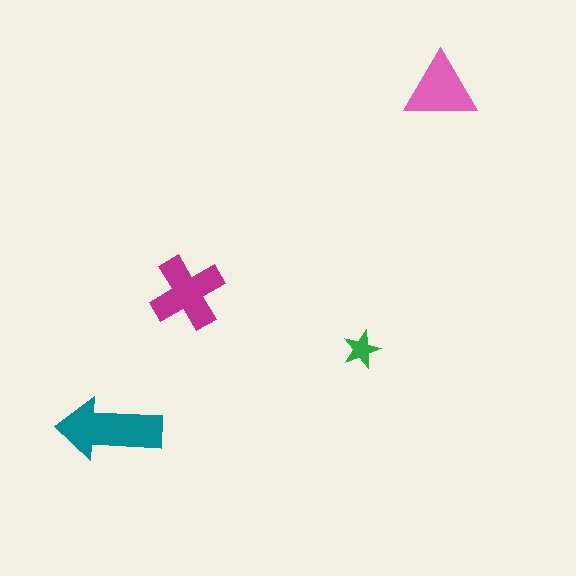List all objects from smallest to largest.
The green star, the pink triangle, the magenta cross, the teal arrow.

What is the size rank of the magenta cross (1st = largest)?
2nd.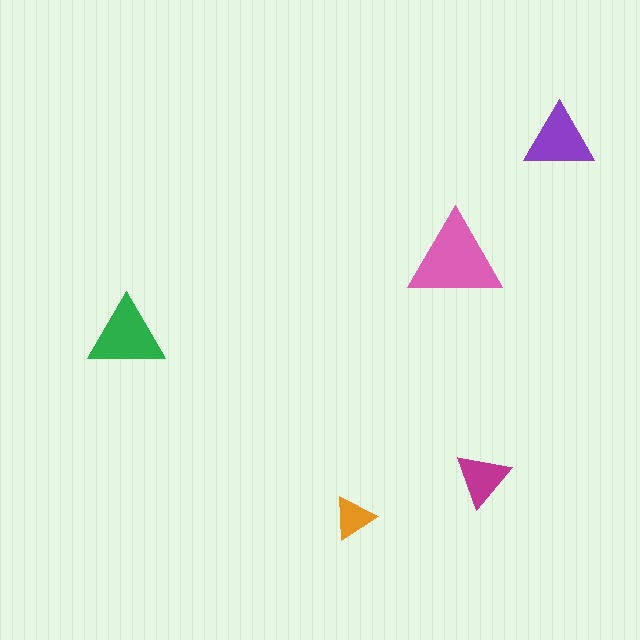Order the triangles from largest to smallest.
the pink one, the green one, the purple one, the magenta one, the orange one.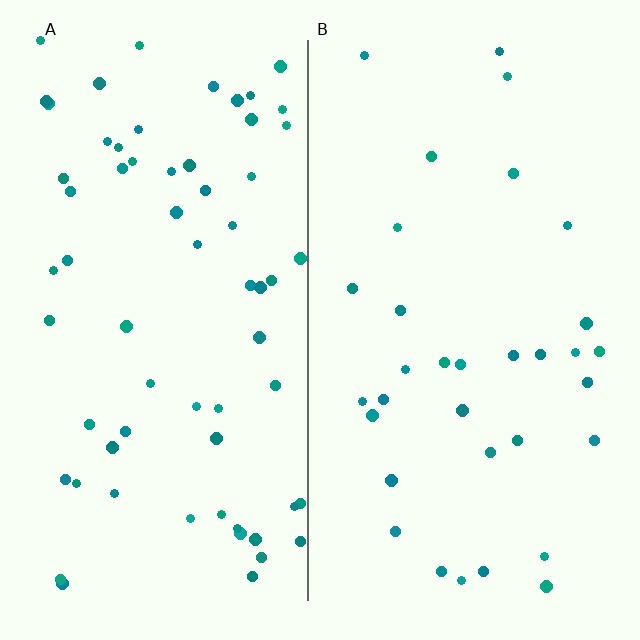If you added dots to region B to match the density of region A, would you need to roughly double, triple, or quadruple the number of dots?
Approximately double.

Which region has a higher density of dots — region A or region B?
A (the left).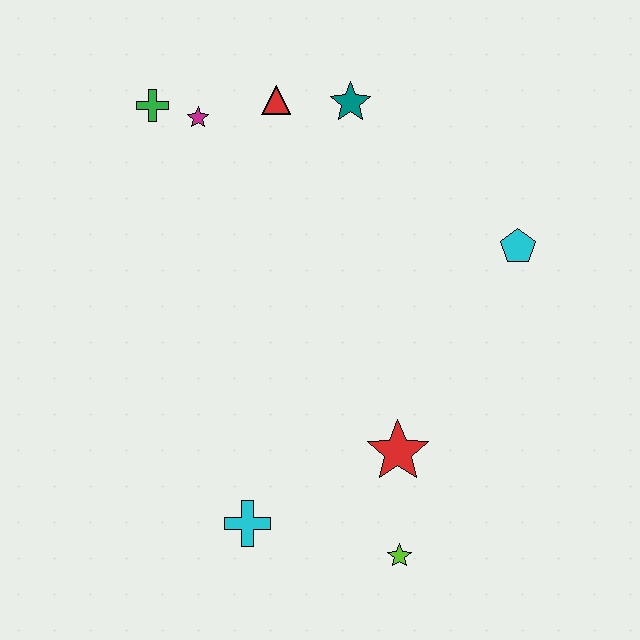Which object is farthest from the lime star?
The green cross is farthest from the lime star.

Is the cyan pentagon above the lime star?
Yes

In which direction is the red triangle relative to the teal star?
The red triangle is to the left of the teal star.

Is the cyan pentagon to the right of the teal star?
Yes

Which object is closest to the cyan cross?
The lime star is closest to the cyan cross.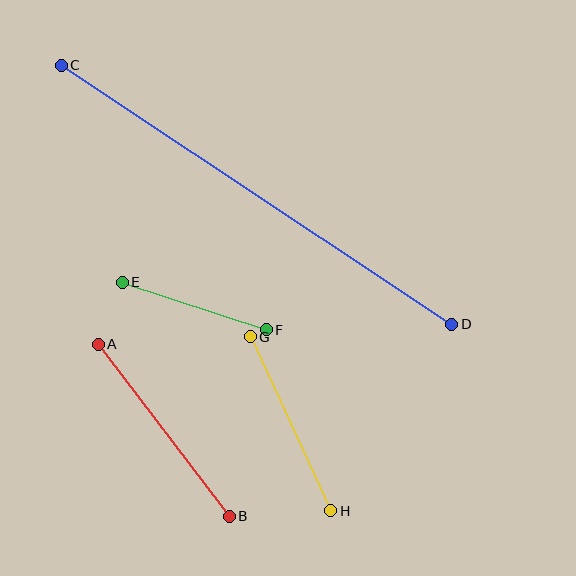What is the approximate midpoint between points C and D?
The midpoint is at approximately (256, 195) pixels.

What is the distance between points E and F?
The distance is approximately 152 pixels.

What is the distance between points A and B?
The distance is approximately 216 pixels.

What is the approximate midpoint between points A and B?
The midpoint is at approximately (164, 430) pixels.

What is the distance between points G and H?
The distance is approximately 191 pixels.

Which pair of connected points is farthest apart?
Points C and D are farthest apart.